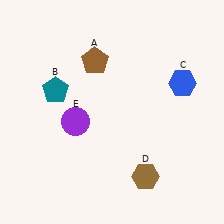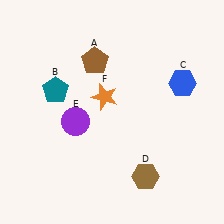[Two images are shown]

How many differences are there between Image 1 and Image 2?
There is 1 difference between the two images.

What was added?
An orange star (F) was added in Image 2.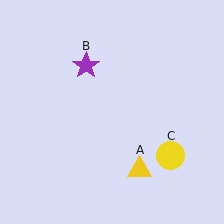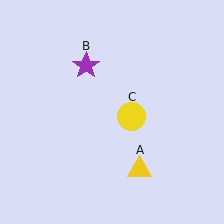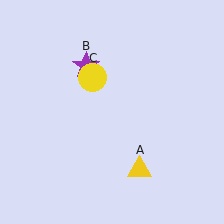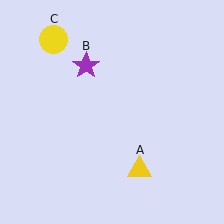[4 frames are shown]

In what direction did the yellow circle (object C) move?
The yellow circle (object C) moved up and to the left.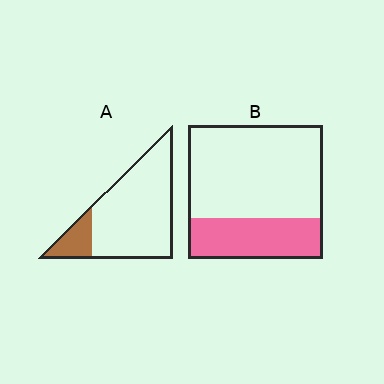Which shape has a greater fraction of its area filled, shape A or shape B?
Shape B.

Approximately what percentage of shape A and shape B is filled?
A is approximately 15% and B is approximately 30%.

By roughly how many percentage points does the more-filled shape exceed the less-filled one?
By roughly 15 percentage points (B over A).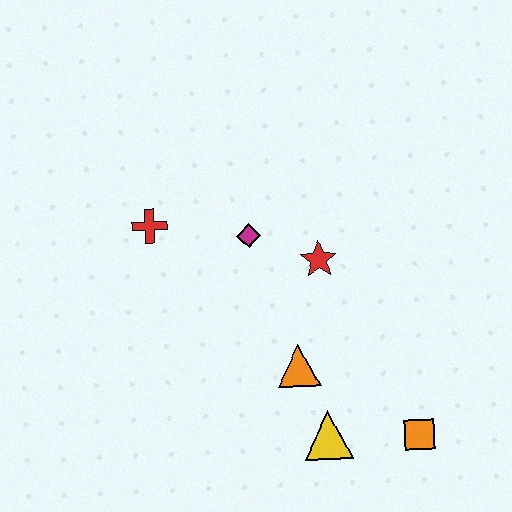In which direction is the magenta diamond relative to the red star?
The magenta diamond is to the left of the red star.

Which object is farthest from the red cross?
The orange square is farthest from the red cross.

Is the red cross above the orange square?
Yes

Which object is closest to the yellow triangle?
The orange triangle is closest to the yellow triangle.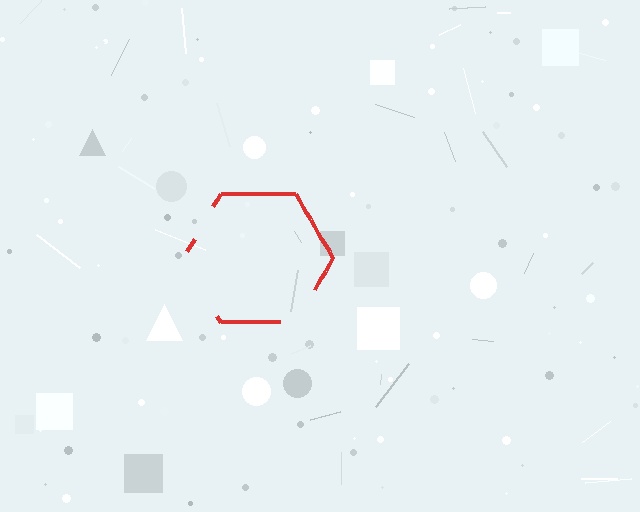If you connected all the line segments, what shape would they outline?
They would outline a hexagon.